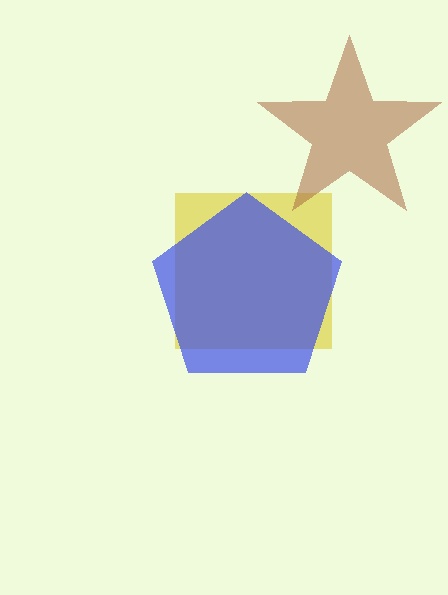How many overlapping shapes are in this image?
There are 3 overlapping shapes in the image.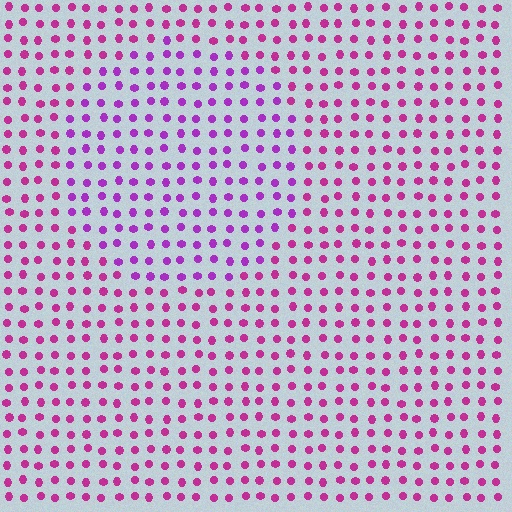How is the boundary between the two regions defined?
The boundary is defined purely by a slight shift in hue (about 29 degrees). Spacing, size, and orientation are identical on both sides.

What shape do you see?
I see a circle.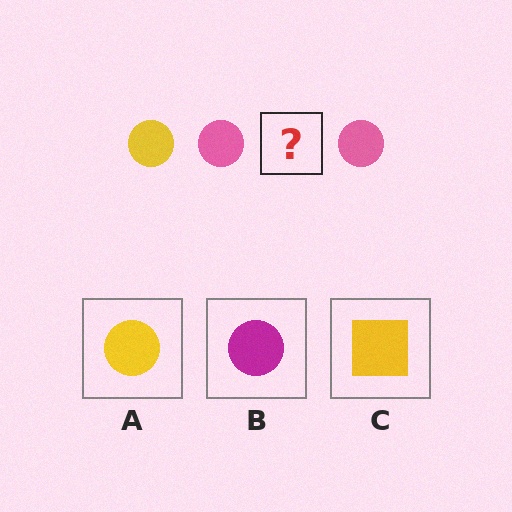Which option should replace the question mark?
Option A.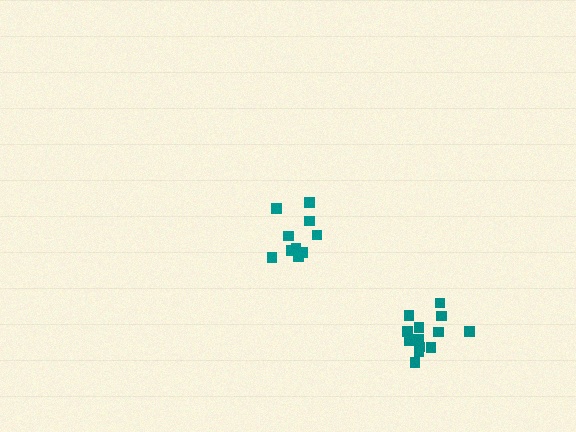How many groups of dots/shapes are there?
There are 2 groups.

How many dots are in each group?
Group 1: 13 dots, Group 2: 10 dots (23 total).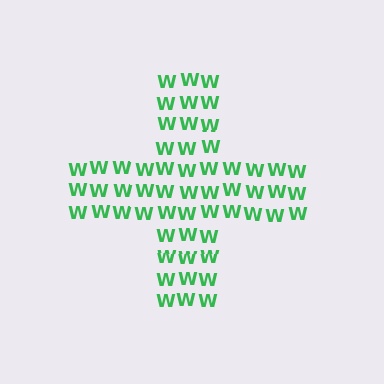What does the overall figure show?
The overall figure shows a cross.